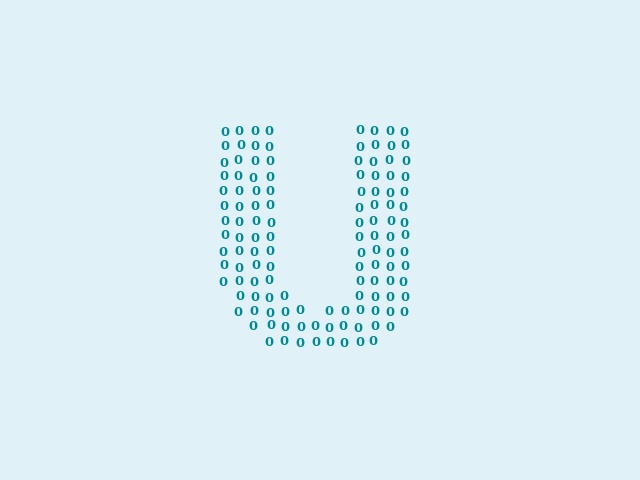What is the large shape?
The large shape is the letter U.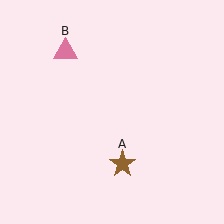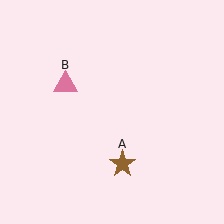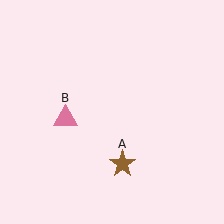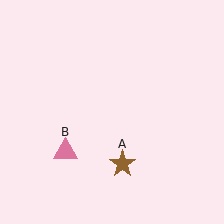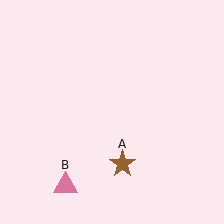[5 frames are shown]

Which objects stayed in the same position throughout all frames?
Brown star (object A) remained stationary.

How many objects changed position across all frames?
1 object changed position: pink triangle (object B).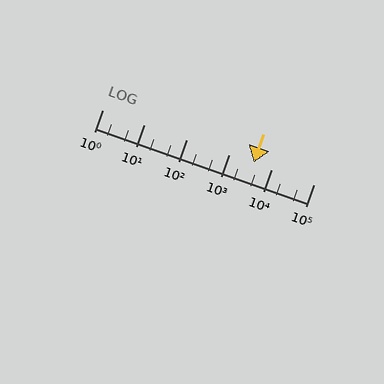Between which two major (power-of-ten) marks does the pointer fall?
The pointer is between 1000 and 10000.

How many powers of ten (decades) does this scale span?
The scale spans 5 decades, from 1 to 100000.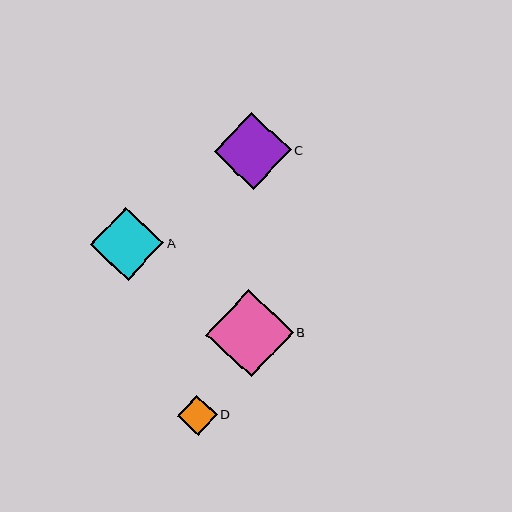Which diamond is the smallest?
Diamond D is the smallest with a size of approximately 40 pixels.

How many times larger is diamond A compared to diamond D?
Diamond A is approximately 1.8 times the size of diamond D.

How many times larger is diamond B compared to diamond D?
Diamond B is approximately 2.2 times the size of diamond D.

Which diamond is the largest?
Diamond B is the largest with a size of approximately 87 pixels.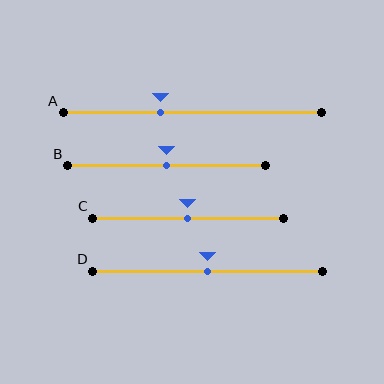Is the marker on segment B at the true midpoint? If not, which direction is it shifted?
Yes, the marker on segment B is at the true midpoint.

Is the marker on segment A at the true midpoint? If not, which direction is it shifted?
No, the marker on segment A is shifted to the left by about 12% of the segment length.